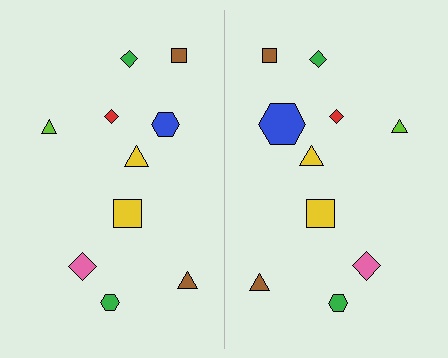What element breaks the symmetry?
The blue hexagon on the right side has a different size than its mirror counterpart.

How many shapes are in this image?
There are 20 shapes in this image.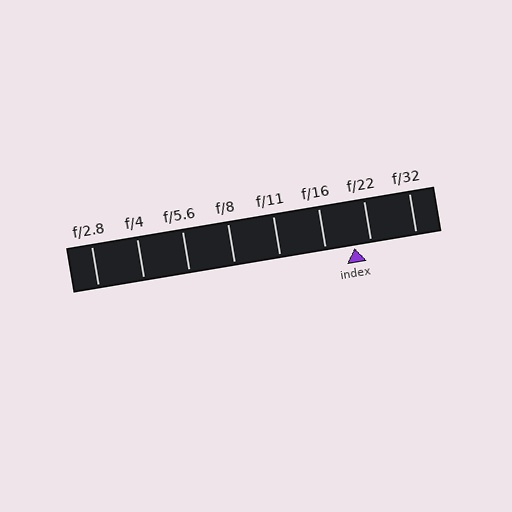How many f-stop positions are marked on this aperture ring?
There are 8 f-stop positions marked.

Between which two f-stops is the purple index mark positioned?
The index mark is between f/16 and f/22.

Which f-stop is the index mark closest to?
The index mark is closest to f/22.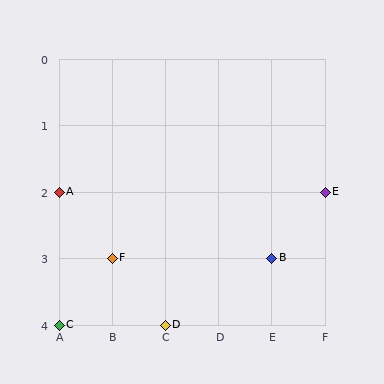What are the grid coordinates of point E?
Point E is at grid coordinates (F, 2).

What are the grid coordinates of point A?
Point A is at grid coordinates (A, 2).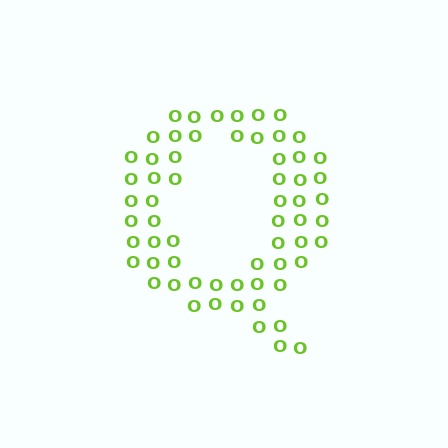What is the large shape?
The large shape is the letter Q.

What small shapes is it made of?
It is made of small letter O's.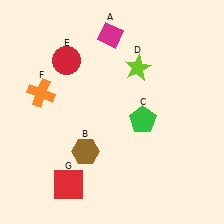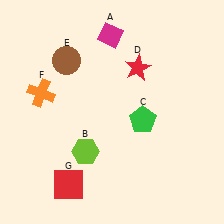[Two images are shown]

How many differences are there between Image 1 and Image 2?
There are 3 differences between the two images.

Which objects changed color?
B changed from brown to lime. D changed from lime to red. E changed from red to brown.